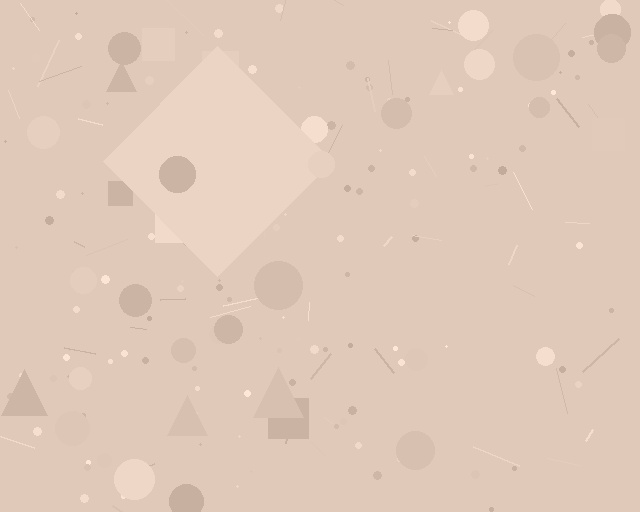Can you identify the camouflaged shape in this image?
The camouflaged shape is a diamond.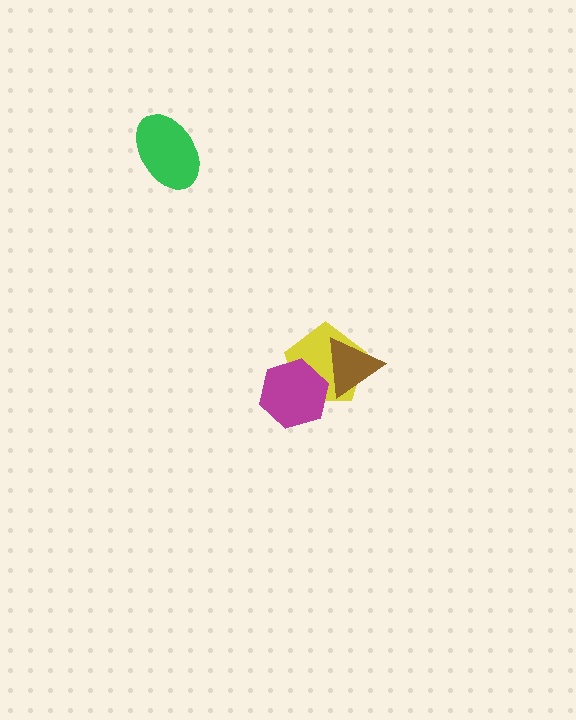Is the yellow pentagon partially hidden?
Yes, it is partially covered by another shape.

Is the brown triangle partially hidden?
No, no other shape covers it.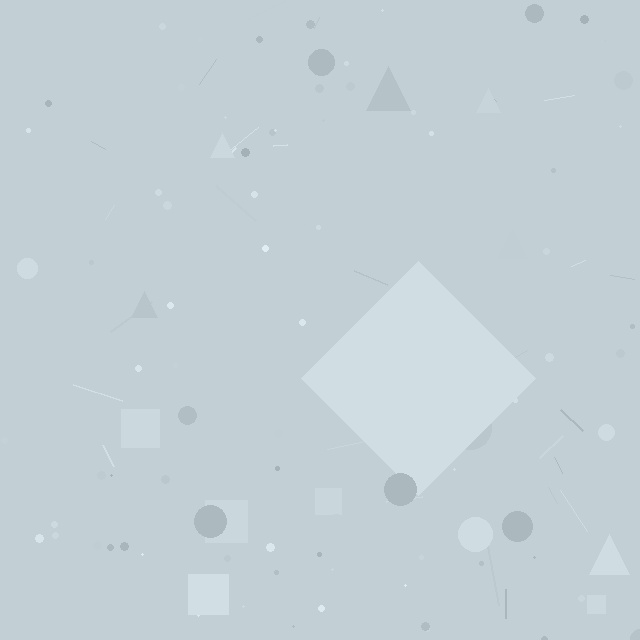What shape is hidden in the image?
A diamond is hidden in the image.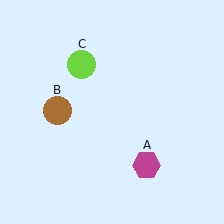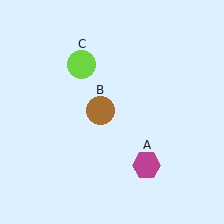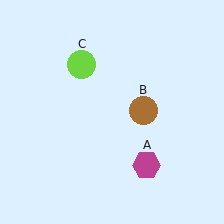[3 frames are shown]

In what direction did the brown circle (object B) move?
The brown circle (object B) moved right.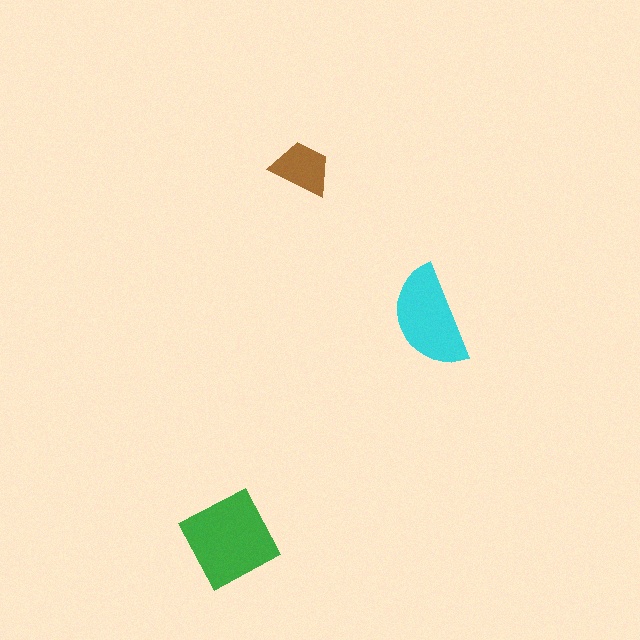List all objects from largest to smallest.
The green square, the cyan semicircle, the brown trapezoid.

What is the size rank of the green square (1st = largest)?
1st.